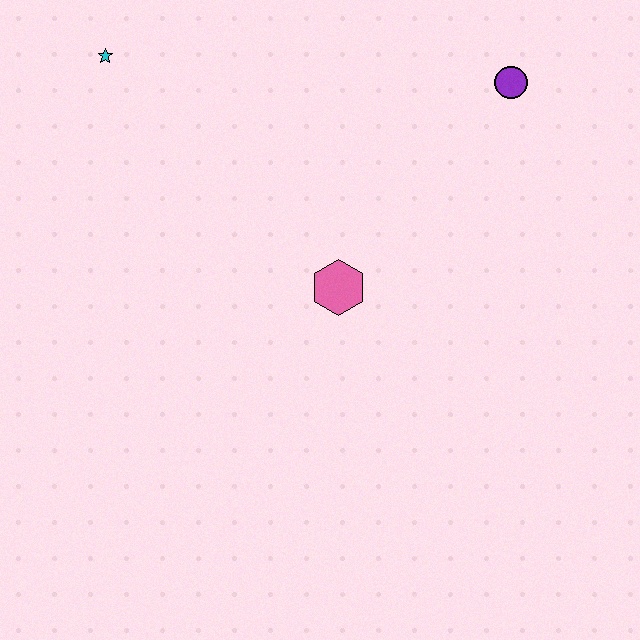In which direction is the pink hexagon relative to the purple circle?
The pink hexagon is below the purple circle.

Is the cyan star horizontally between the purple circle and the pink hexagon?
No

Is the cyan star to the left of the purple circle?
Yes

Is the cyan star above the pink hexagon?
Yes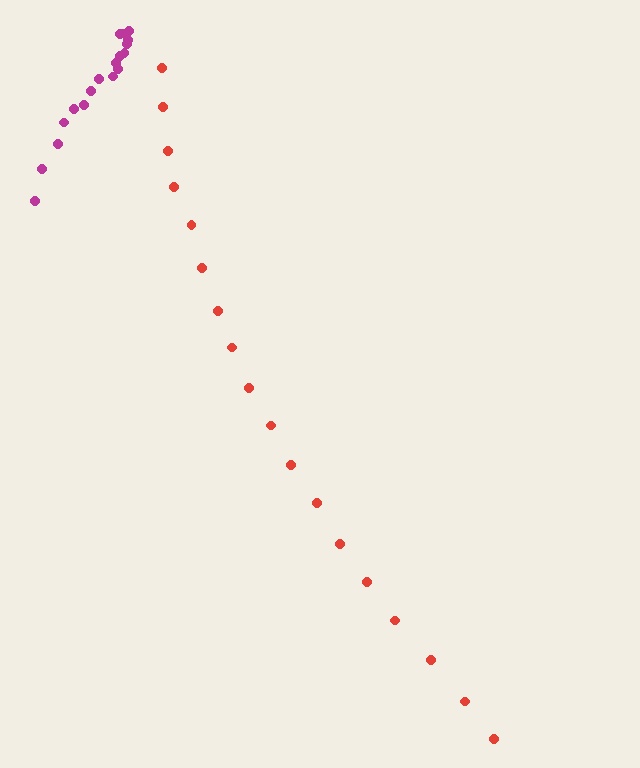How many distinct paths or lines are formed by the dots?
There are 2 distinct paths.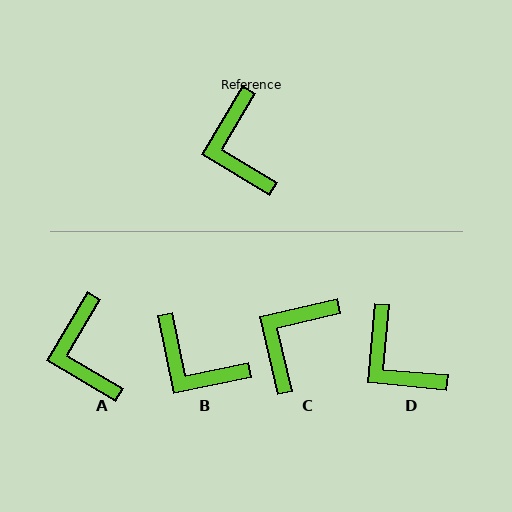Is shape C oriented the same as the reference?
No, it is off by about 46 degrees.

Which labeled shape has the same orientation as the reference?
A.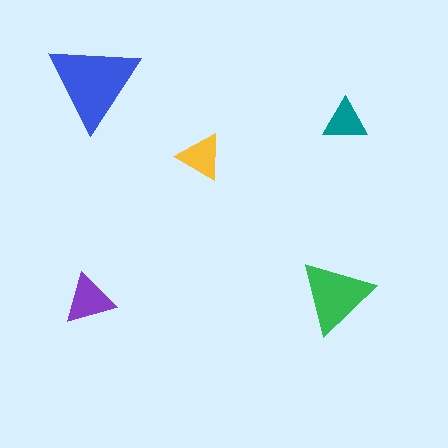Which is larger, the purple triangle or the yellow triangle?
The purple one.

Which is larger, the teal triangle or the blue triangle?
The blue one.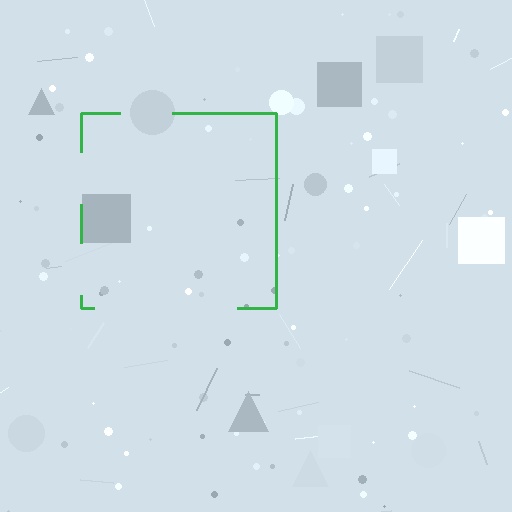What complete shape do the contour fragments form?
The contour fragments form a square.